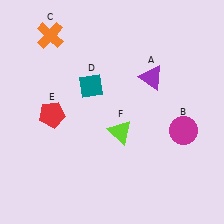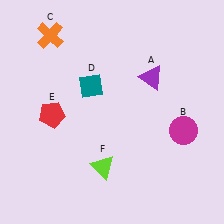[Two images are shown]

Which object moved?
The lime triangle (F) moved down.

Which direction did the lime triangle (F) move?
The lime triangle (F) moved down.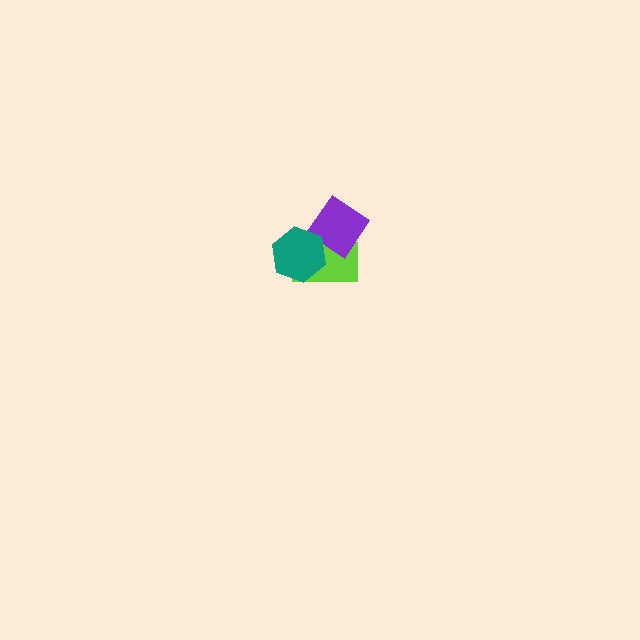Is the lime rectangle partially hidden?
Yes, it is partially covered by another shape.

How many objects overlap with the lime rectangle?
2 objects overlap with the lime rectangle.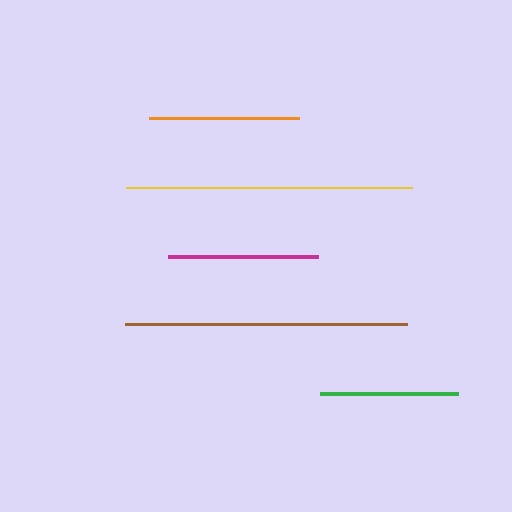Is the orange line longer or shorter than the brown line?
The brown line is longer than the orange line.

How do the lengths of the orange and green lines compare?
The orange and green lines are approximately the same length.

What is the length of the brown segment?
The brown segment is approximately 282 pixels long.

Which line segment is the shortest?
The green line is the shortest at approximately 138 pixels.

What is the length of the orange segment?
The orange segment is approximately 150 pixels long.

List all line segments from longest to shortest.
From longest to shortest: yellow, brown, orange, magenta, green.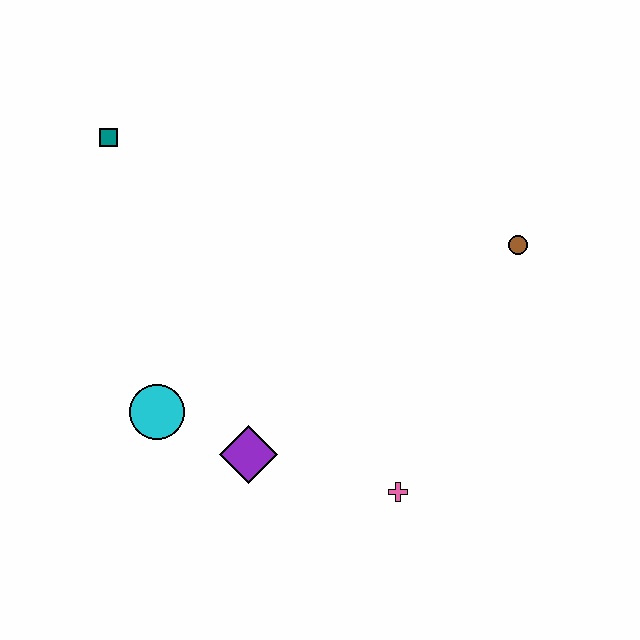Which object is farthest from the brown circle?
The teal square is farthest from the brown circle.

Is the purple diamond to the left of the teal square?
No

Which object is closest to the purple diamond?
The cyan circle is closest to the purple diamond.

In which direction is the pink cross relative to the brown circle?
The pink cross is below the brown circle.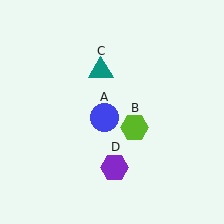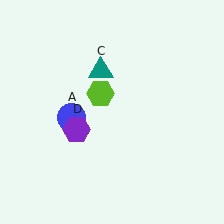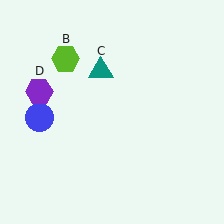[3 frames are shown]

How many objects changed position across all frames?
3 objects changed position: blue circle (object A), lime hexagon (object B), purple hexagon (object D).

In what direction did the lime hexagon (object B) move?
The lime hexagon (object B) moved up and to the left.